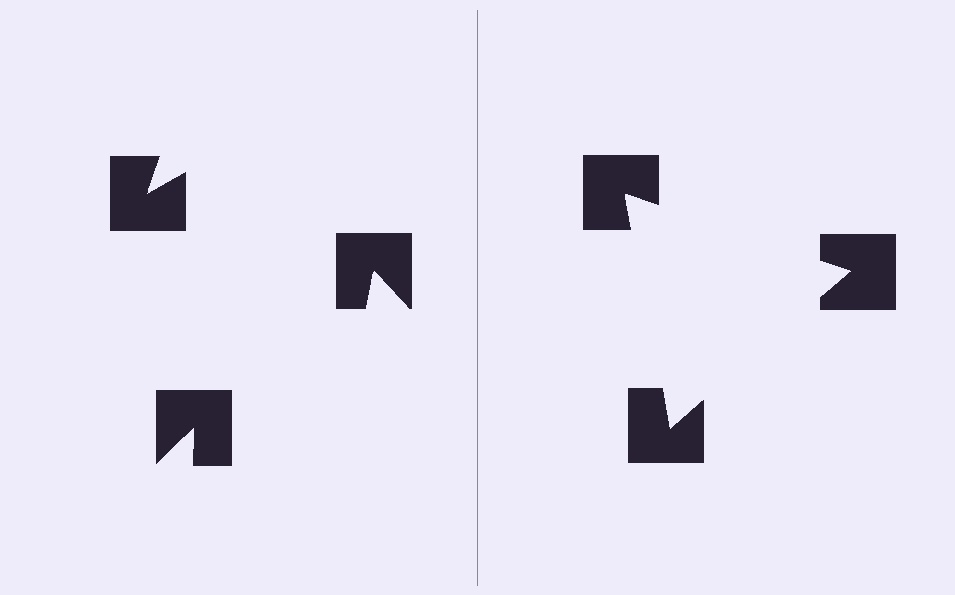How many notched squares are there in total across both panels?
6 — 3 on each side.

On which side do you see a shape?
An illusory triangle appears on the right side. On the left side the wedge cuts are rotated, so no coherent shape forms.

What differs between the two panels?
The notched squares are positioned identically on both sides; only the wedge orientations differ. On the right they align to a triangle; on the left they are misaligned.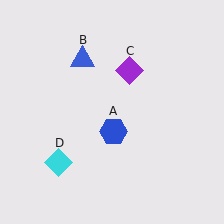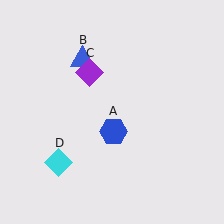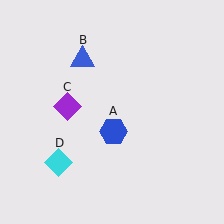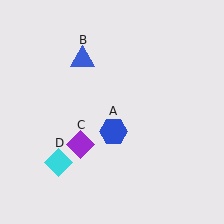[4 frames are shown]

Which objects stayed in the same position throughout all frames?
Blue hexagon (object A) and blue triangle (object B) and cyan diamond (object D) remained stationary.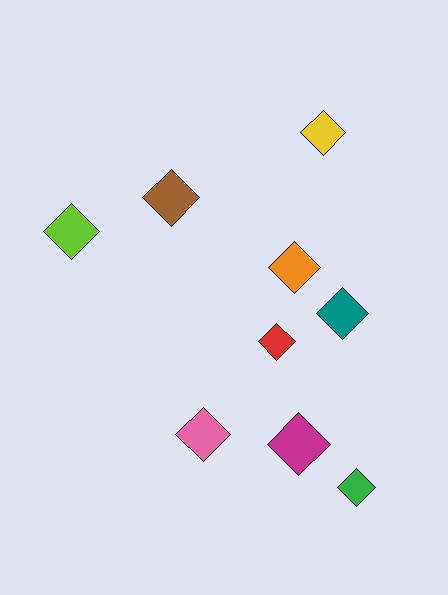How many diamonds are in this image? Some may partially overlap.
There are 9 diamonds.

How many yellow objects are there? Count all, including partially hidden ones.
There is 1 yellow object.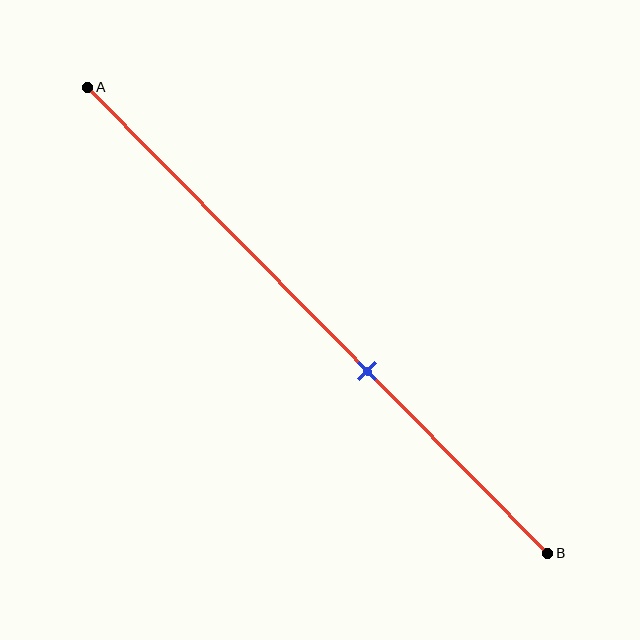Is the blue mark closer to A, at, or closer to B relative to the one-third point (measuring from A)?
The blue mark is closer to point B than the one-third point of segment AB.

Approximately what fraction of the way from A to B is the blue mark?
The blue mark is approximately 60% of the way from A to B.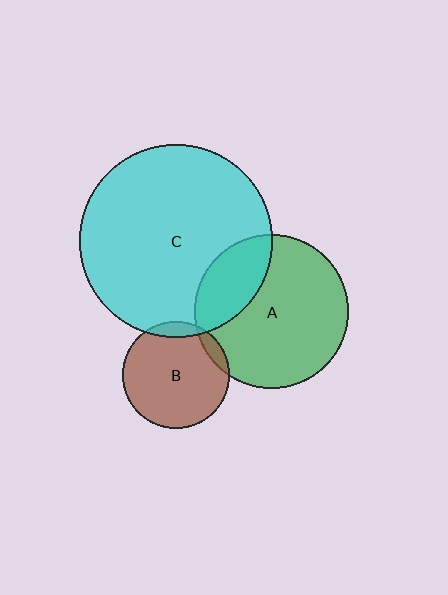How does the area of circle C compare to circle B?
Approximately 3.3 times.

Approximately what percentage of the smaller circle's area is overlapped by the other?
Approximately 5%.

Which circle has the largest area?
Circle C (cyan).